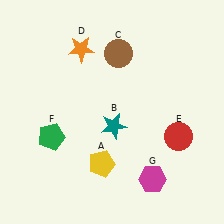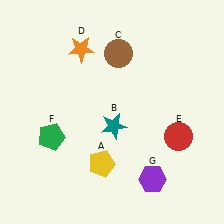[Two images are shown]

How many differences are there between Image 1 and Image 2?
There is 1 difference between the two images.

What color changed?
The hexagon (G) changed from magenta in Image 1 to purple in Image 2.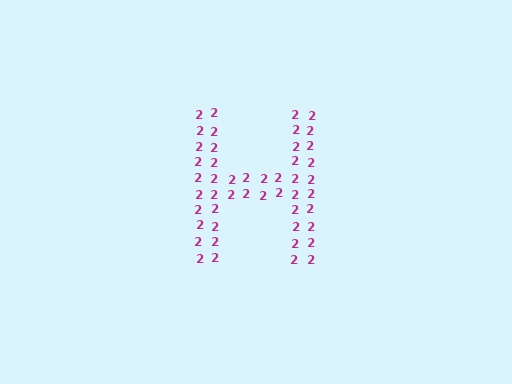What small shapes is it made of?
It is made of small digit 2's.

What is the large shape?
The large shape is the letter H.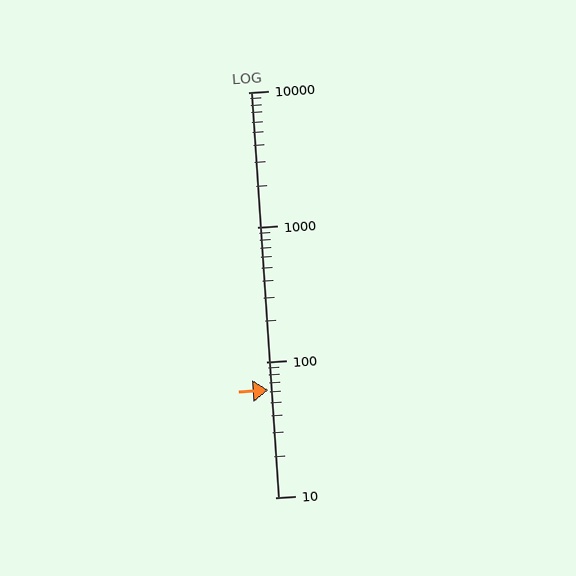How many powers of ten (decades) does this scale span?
The scale spans 3 decades, from 10 to 10000.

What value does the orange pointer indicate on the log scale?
The pointer indicates approximately 62.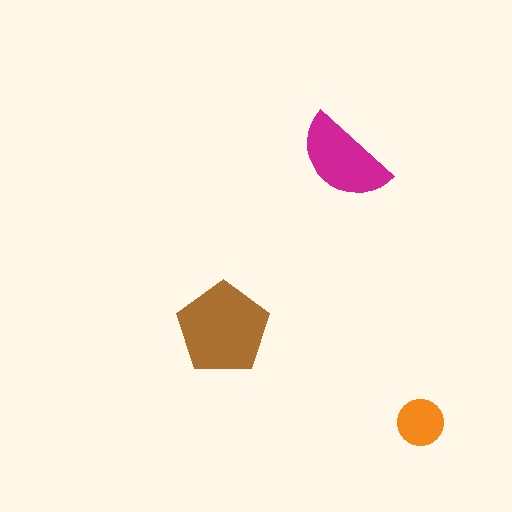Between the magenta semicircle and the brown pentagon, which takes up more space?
The brown pentagon.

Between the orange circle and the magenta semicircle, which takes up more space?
The magenta semicircle.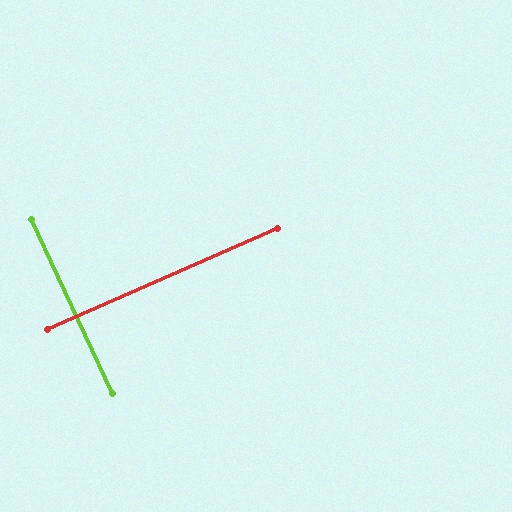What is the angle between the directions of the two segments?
Approximately 89 degrees.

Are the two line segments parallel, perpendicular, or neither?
Perpendicular — they meet at approximately 89°.